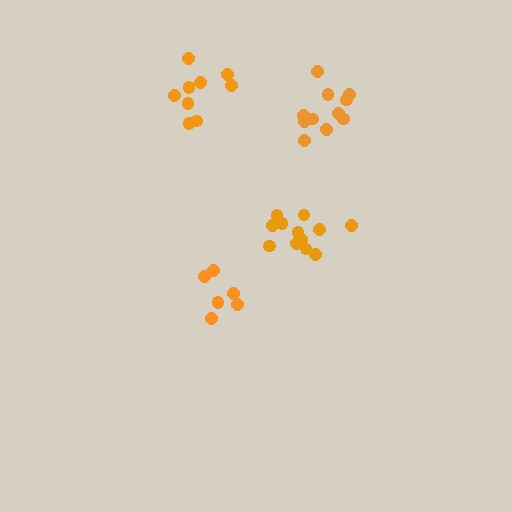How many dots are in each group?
Group 1: 6 dots, Group 2: 9 dots, Group 3: 12 dots, Group 4: 11 dots (38 total).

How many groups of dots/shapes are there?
There are 4 groups.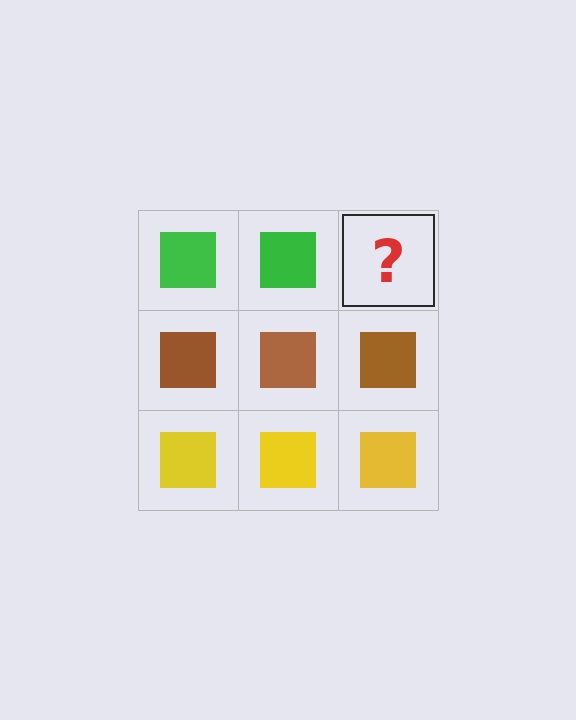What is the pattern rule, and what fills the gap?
The rule is that each row has a consistent color. The gap should be filled with a green square.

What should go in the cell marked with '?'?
The missing cell should contain a green square.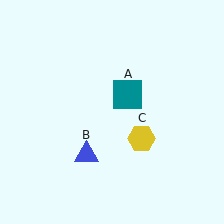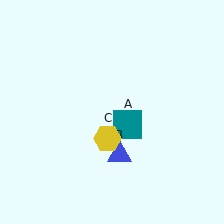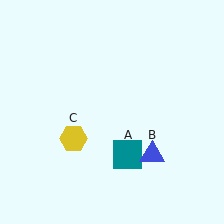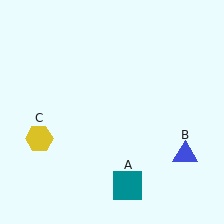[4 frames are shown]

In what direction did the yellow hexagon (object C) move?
The yellow hexagon (object C) moved left.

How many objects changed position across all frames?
3 objects changed position: teal square (object A), blue triangle (object B), yellow hexagon (object C).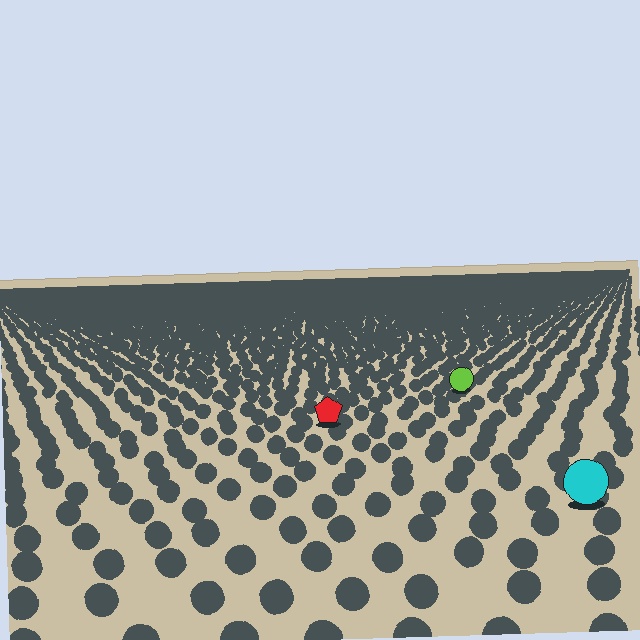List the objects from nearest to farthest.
From nearest to farthest: the cyan circle, the red pentagon, the lime circle.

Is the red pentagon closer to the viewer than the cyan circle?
No. The cyan circle is closer — you can tell from the texture gradient: the ground texture is coarser near it.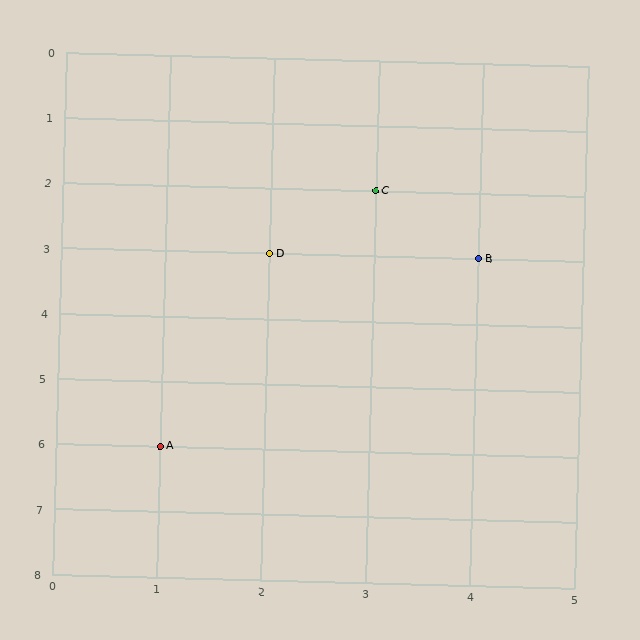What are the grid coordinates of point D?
Point D is at grid coordinates (2, 3).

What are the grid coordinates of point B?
Point B is at grid coordinates (4, 3).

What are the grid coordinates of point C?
Point C is at grid coordinates (3, 2).